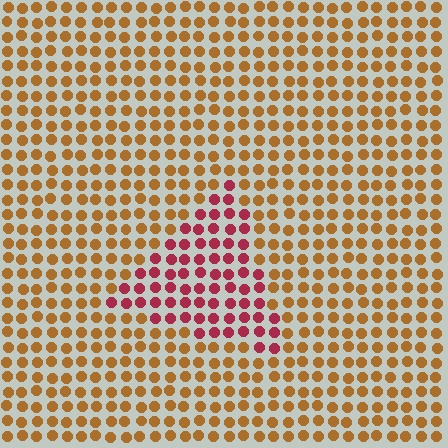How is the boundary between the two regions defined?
The boundary is defined purely by a slight shift in hue (about 48 degrees). Spacing, size, and orientation are identical on both sides.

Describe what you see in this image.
The image is filled with small brown elements in a uniform arrangement. A triangle-shaped region is visible where the elements are tinted to a slightly different hue, forming a subtle color boundary.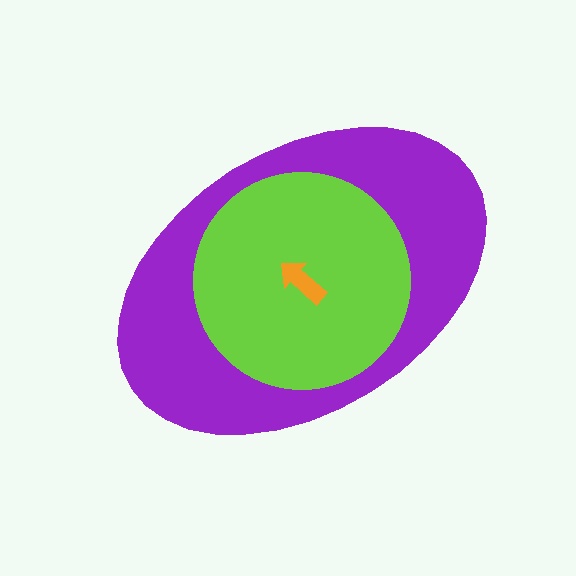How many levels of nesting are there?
3.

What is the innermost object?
The orange arrow.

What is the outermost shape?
The purple ellipse.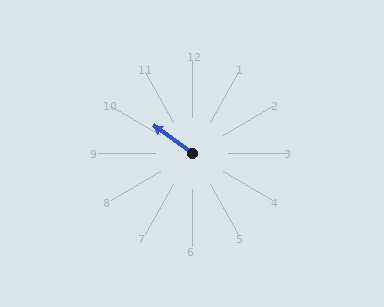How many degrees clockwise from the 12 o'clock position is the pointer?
Approximately 306 degrees.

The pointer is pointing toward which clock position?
Roughly 10 o'clock.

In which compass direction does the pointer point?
Northwest.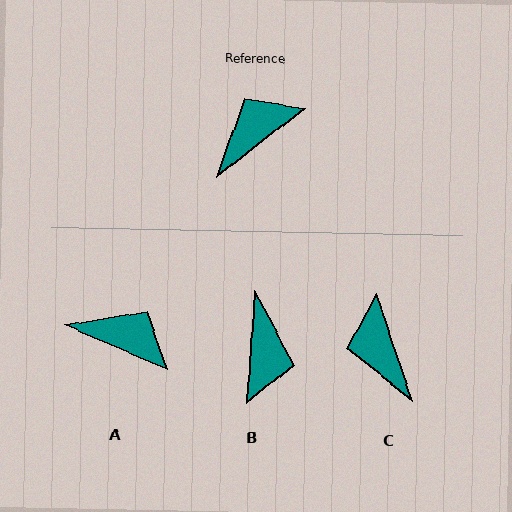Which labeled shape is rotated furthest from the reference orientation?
B, about 132 degrees away.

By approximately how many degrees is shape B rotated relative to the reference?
Approximately 132 degrees clockwise.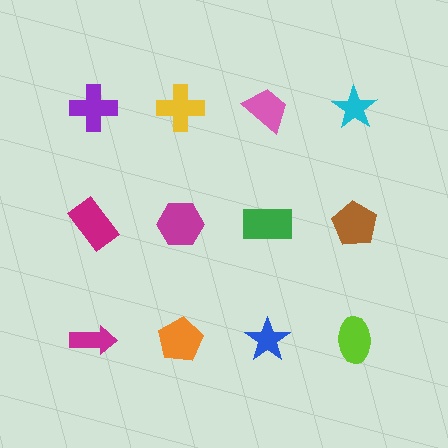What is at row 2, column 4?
A brown pentagon.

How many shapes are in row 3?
4 shapes.